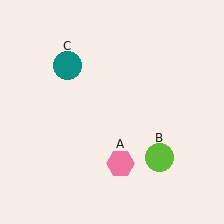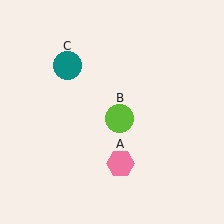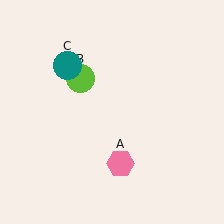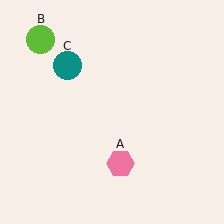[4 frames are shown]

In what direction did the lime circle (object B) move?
The lime circle (object B) moved up and to the left.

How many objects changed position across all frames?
1 object changed position: lime circle (object B).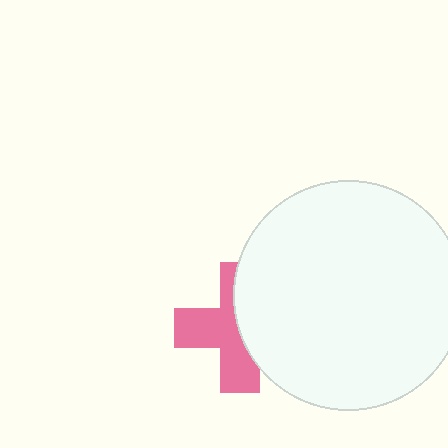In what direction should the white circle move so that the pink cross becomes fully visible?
The white circle should move right. That is the shortest direction to clear the overlap and leave the pink cross fully visible.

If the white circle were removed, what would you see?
You would see the complete pink cross.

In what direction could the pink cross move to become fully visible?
The pink cross could move left. That would shift it out from behind the white circle entirely.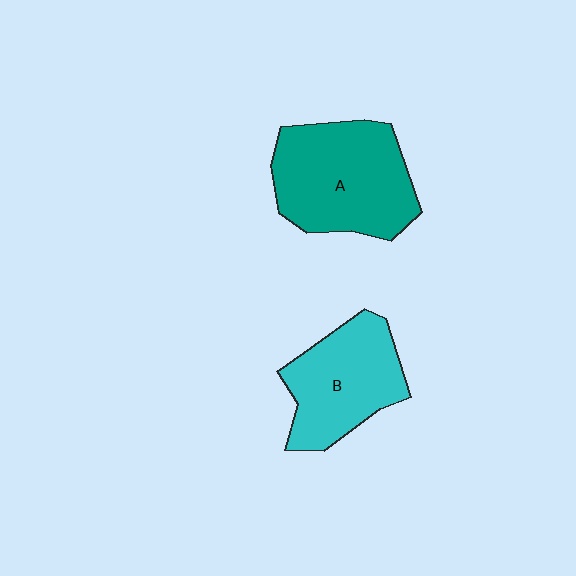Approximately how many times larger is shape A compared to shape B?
Approximately 1.3 times.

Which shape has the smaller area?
Shape B (cyan).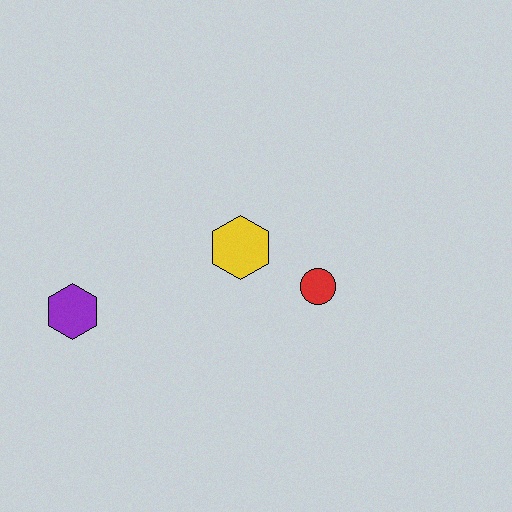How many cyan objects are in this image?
There are no cyan objects.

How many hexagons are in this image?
There are 2 hexagons.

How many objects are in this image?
There are 3 objects.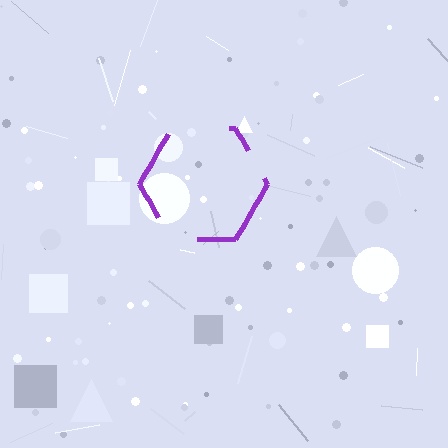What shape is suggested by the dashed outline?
The dashed outline suggests a hexagon.